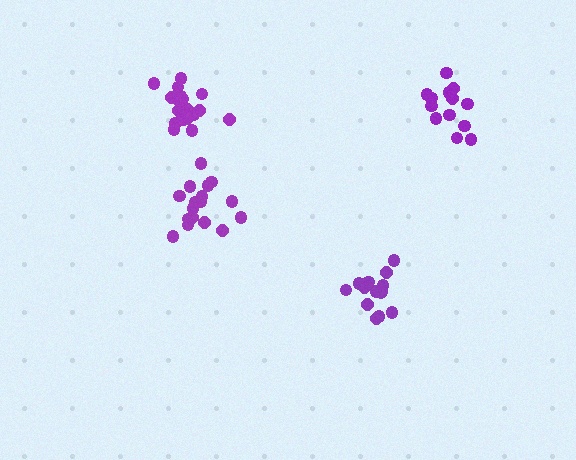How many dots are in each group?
Group 1: 17 dots, Group 2: 19 dots, Group 3: 13 dots, Group 4: 14 dots (63 total).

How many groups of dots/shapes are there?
There are 4 groups.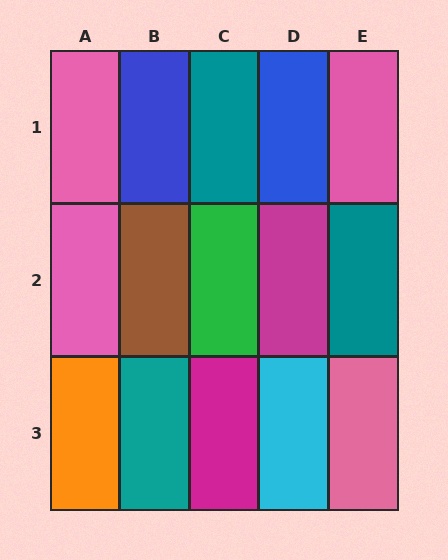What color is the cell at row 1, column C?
Teal.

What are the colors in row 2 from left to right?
Pink, brown, green, magenta, teal.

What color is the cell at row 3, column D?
Cyan.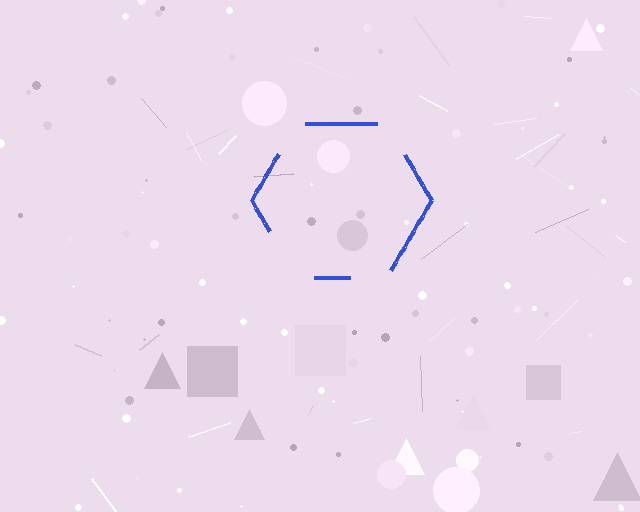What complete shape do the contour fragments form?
The contour fragments form a hexagon.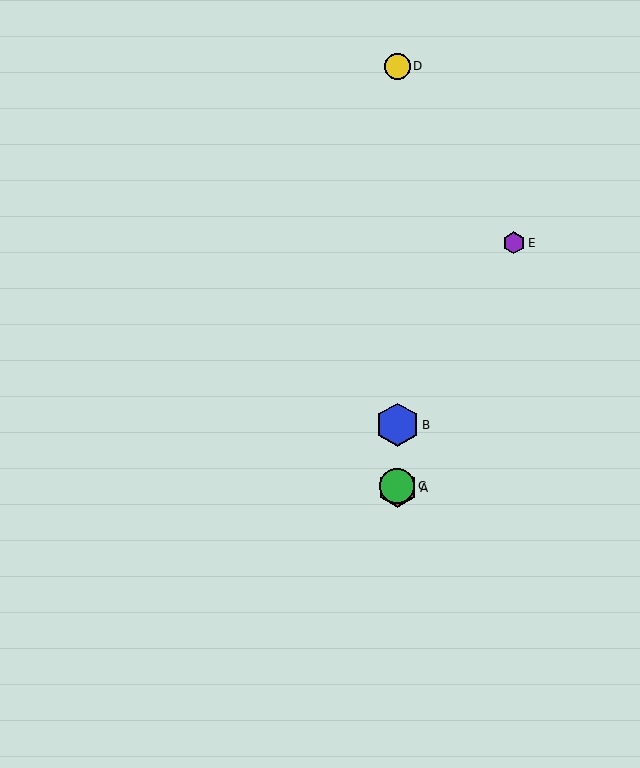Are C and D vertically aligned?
Yes, both are at x≈397.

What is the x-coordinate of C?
Object C is at x≈397.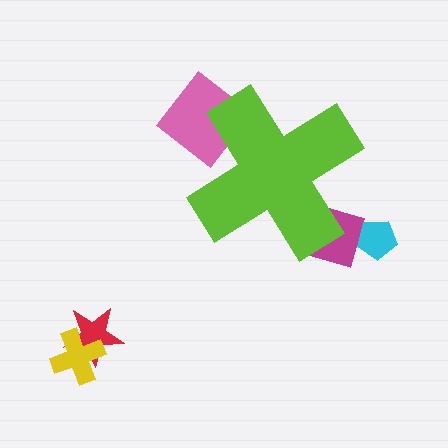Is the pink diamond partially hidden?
Yes, the pink diamond is partially hidden behind the lime cross.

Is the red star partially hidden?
No, the red star is fully visible.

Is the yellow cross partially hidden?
No, the yellow cross is fully visible.